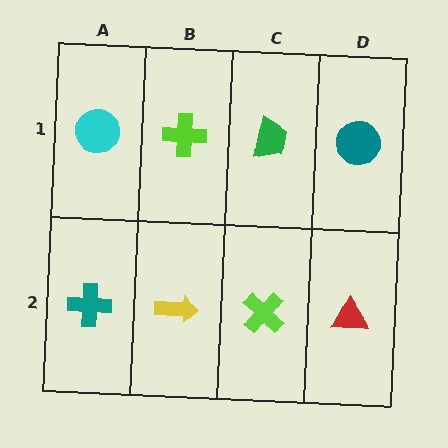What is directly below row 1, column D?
A red triangle.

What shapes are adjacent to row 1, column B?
A yellow arrow (row 2, column B), a cyan circle (row 1, column A), a green trapezoid (row 1, column C).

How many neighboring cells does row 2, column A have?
2.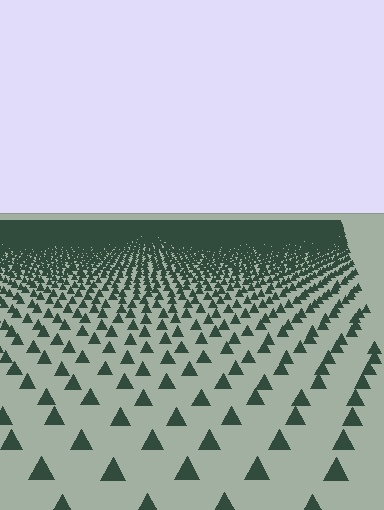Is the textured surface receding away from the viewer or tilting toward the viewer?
The surface is receding away from the viewer. Texture elements get smaller and denser toward the top.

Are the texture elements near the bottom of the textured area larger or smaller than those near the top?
Larger. Near the bottom, elements are closer to the viewer and appear at a bigger on-screen size.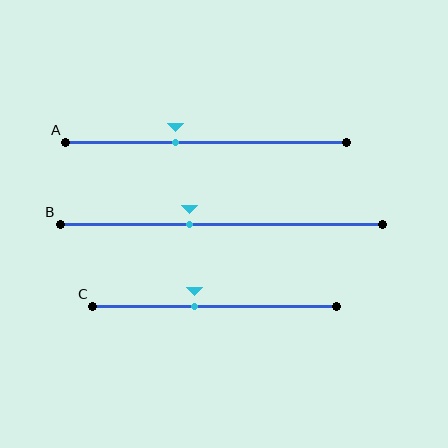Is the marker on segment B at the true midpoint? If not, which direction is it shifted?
No, the marker on segment B is shifted to the left by about 10% of the segment length.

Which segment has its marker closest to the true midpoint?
Segment C has its marker closest to the true midpoint.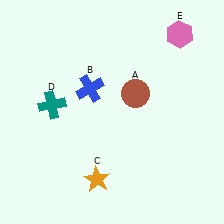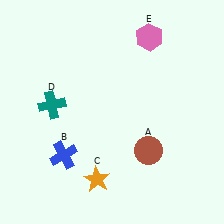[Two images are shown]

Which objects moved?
The objects that moved are: the brown circle (A), the blue cross (B), the pink hexagon (E).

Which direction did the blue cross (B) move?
The blue cross (B) moved down.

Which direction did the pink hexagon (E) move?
The pink hexagon (E) moved left.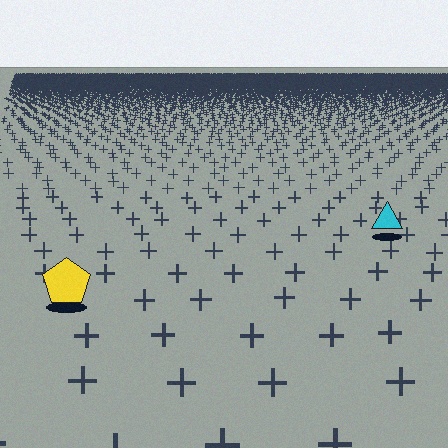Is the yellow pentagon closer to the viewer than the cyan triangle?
Yes. The yellow pentagon is closer — you can tell from the texture gradient: the ground texture is coarser near it.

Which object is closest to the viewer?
The yellow pentagon is closest. The texture marks near it are larger and more spread out.